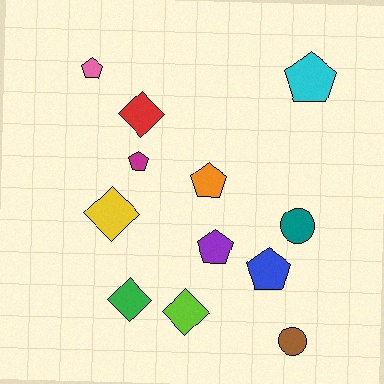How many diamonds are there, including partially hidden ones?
There are 4 diamonds.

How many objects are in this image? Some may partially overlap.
There are 12 objects.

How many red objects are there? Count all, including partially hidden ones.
There is 1 red object.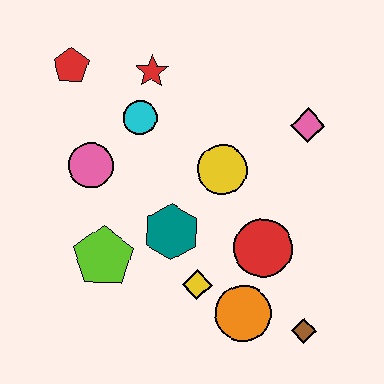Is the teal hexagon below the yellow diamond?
No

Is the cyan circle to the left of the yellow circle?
Yes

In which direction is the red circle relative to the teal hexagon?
The red circle is to the right of the teal hexagon.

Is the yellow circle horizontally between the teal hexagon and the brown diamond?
Yes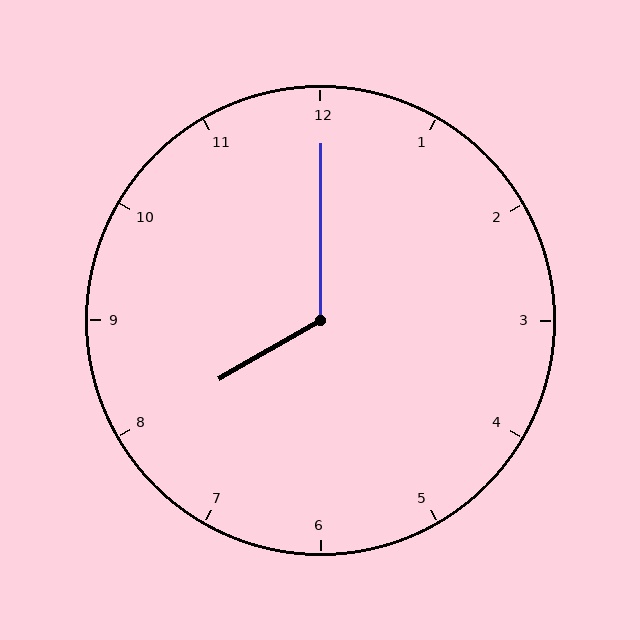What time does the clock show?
8:00.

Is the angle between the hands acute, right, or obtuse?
It is obtuse.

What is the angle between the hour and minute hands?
Approximately 120 degrees.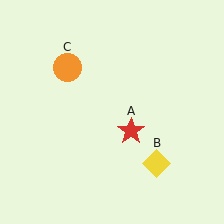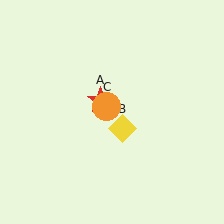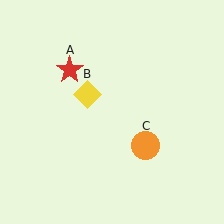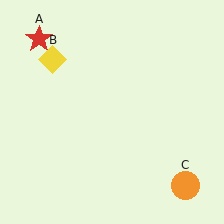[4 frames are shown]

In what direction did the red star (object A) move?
The red star (object A) moved up and to the left.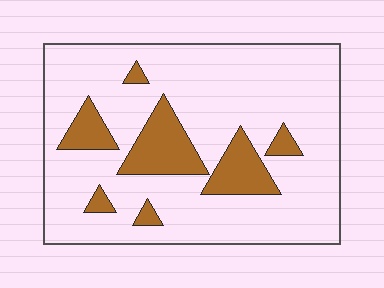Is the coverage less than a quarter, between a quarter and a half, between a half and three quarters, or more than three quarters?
Less than a quarter.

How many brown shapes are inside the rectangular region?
7.